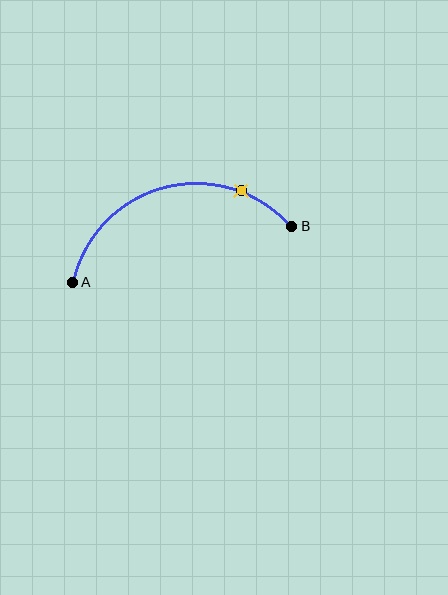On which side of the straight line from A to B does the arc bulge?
The arc bulges above the straight line connecting A and B.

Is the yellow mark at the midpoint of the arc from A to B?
No. The yellow mark lies on the arc but is closer to endpoint B. The arc midpoint would be at the point on the curve equidistant along the arc from both A and B.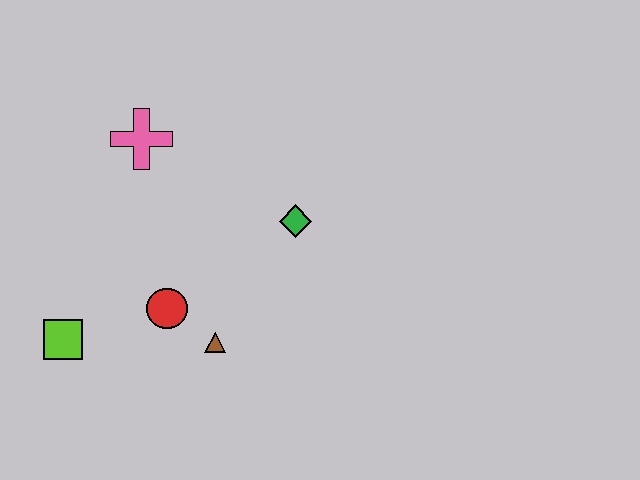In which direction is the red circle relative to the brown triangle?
The red circle is to the left of the brown triangle.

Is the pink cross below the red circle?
No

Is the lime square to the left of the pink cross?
Yes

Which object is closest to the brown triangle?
The red circle is closest to the brown triangle.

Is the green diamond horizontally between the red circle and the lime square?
No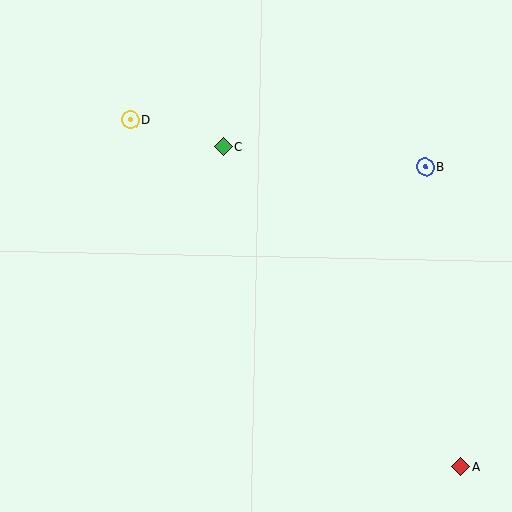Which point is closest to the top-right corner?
Point B is closest to the top-right corner.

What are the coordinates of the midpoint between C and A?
The midpoint between C and A is at (342, 307).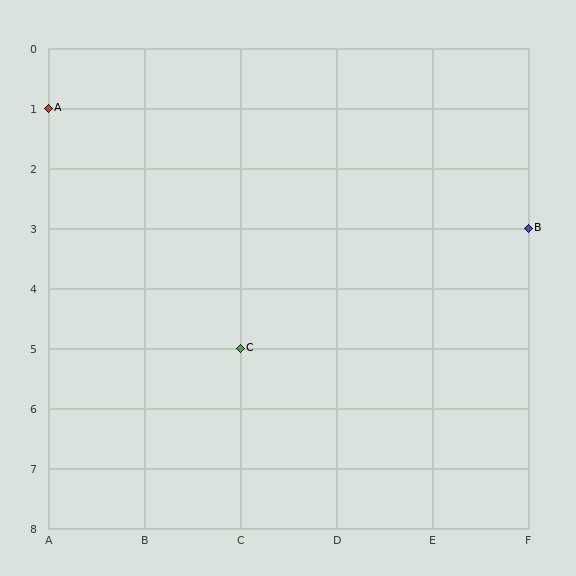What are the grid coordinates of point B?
Point B is at grid coordinates (F, 3).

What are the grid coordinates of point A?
Point A is at grid coordinates (A, 1).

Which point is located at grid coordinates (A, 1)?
Point A is at (A, 1).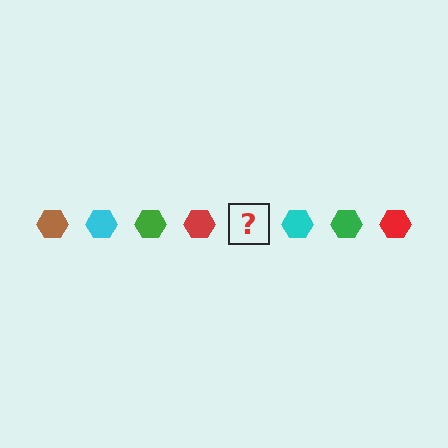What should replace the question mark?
The question mark should be replaced with a brown hexagon.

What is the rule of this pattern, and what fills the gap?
The rule is that the pattern cycles through brown, cyan, green, red hexagons. The gap should be filled with a brown hexagon.